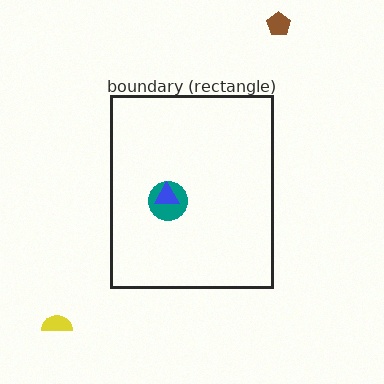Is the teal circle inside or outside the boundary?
Inside.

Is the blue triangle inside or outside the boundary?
Inside.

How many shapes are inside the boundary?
2 inside, 2 outside.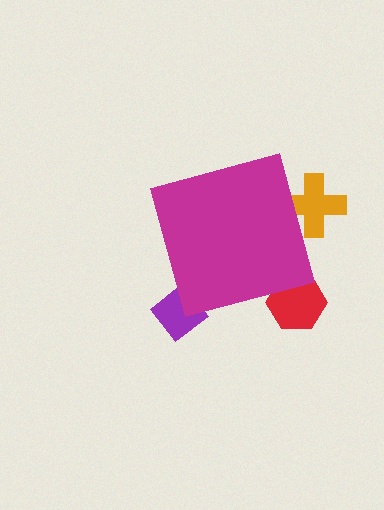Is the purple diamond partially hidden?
Yes, the purple diamond is partially hidden behind the magenta diamond.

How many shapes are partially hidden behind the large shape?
3 shapes are partially hidden.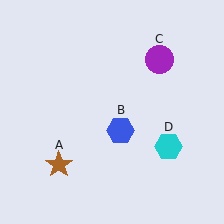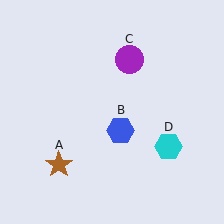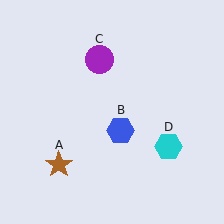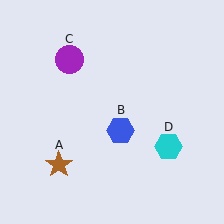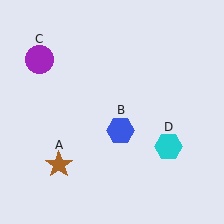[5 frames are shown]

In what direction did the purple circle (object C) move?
The purple circle (object C) moved left.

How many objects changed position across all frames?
1 object changed position: purple circle (object C).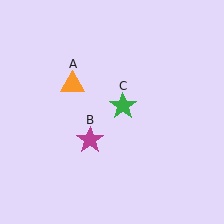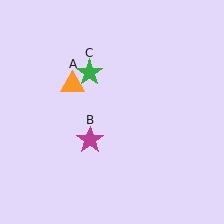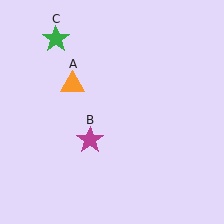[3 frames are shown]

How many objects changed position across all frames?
1 object changed position: green star (object C).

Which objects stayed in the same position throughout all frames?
Orange triangle (object A) and magenta star (object B) remained stationary.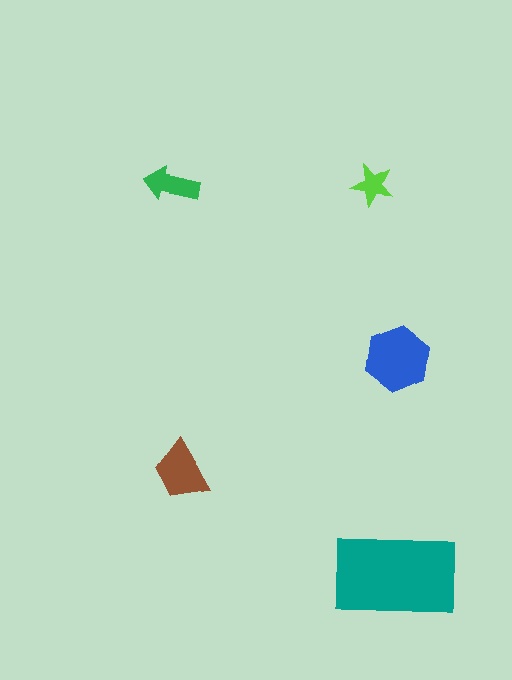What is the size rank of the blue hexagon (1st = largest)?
2nd.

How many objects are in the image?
There are 5 objects in the image.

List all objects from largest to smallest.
The teal rectangle, the blue hexagon, the brown trapezoid, the green arrow, the lime star.